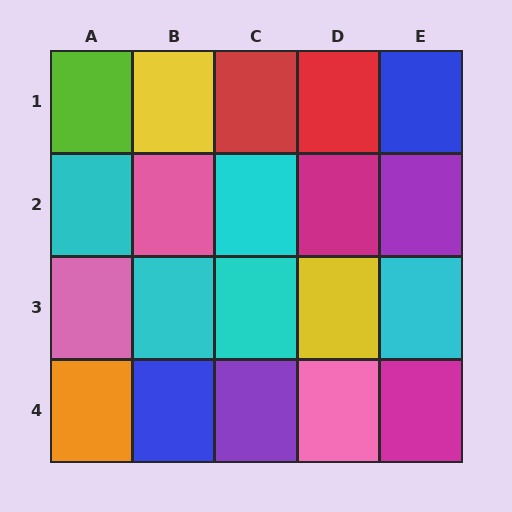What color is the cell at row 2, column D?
Magenta.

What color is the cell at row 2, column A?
Cyan.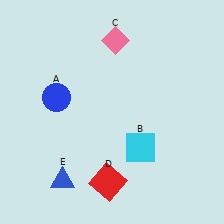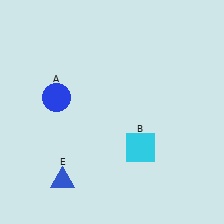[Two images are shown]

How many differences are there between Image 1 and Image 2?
There are 2 differences between the two images.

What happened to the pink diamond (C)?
The pink diamond (C) was removed in Image 2. It was in the top-right area of Image 1.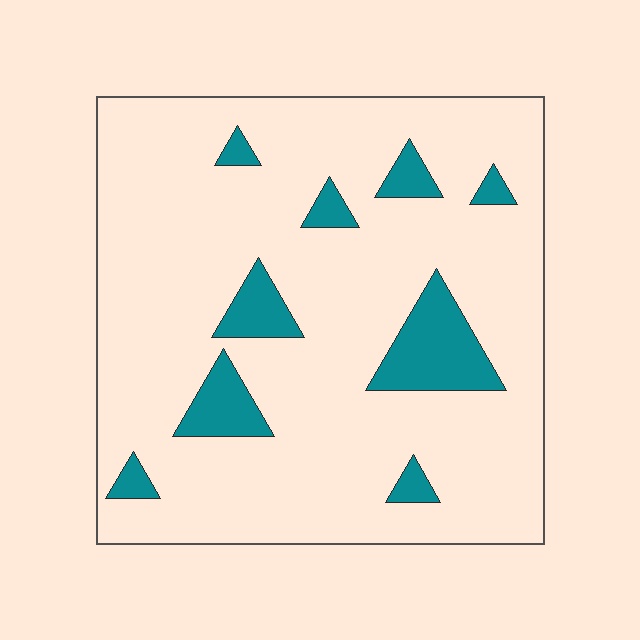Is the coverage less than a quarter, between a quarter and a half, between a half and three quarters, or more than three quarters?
Less than a quarter.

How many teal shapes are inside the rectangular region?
9.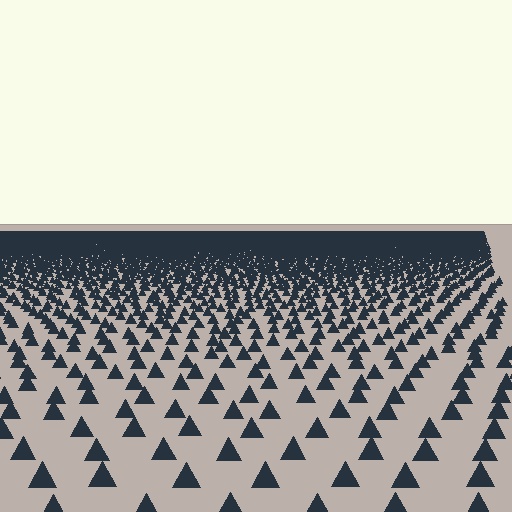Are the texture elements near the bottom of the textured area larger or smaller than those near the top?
Larger. Near the bottom, elements are closer to the viewer and appear at a bigger on-screen size.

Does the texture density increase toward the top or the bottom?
Density increases toward the top.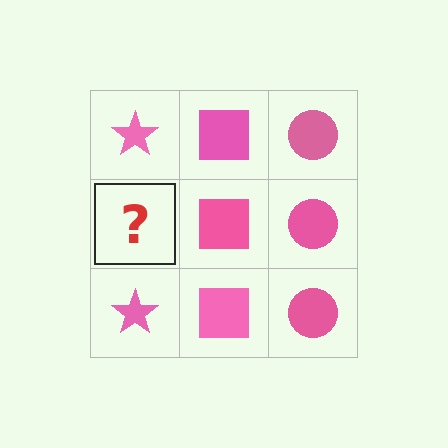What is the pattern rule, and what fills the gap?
The rule is that each column has a consistent shape. The gap should be filled with a pink star.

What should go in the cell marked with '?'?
The missing cell should contain a pink star.